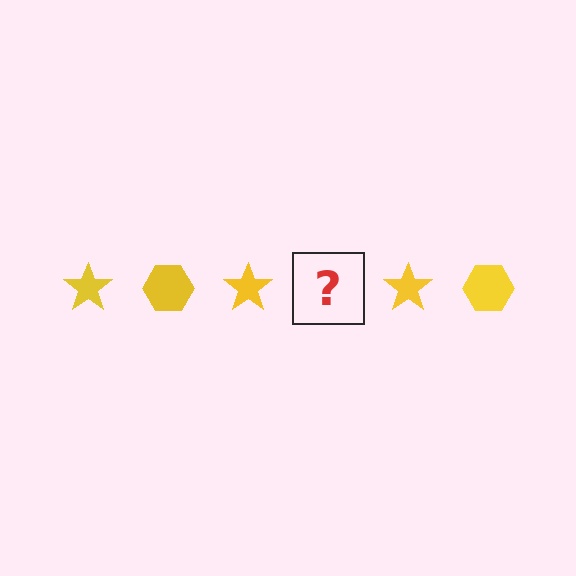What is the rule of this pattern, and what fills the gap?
The rule is that the pattern cycles through star, hexagon shapes in yellow. The gap should be filled with a yellow hexagon.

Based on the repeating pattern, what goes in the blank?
The blank should be a yellow hexagon.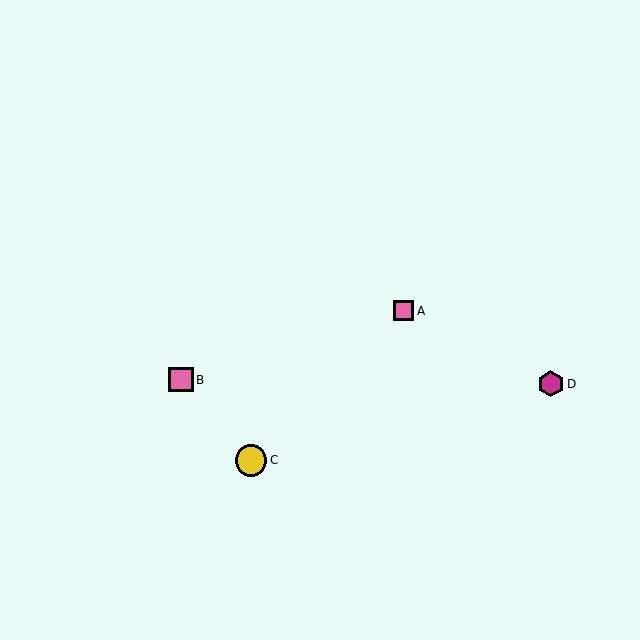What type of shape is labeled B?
Shape B is a pink square.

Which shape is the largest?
The yellow circle (labeled C) is the largest.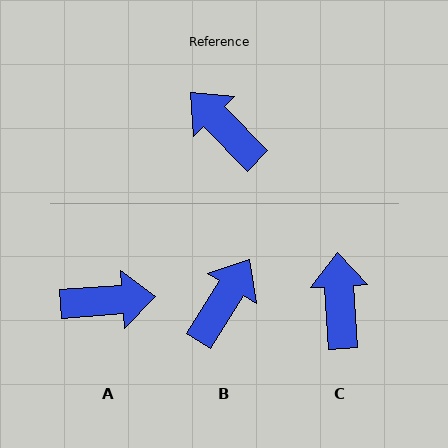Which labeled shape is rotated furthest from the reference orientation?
A, about 130 degrees away.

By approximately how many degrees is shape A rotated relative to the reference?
Approximately 130 degrees clockwise.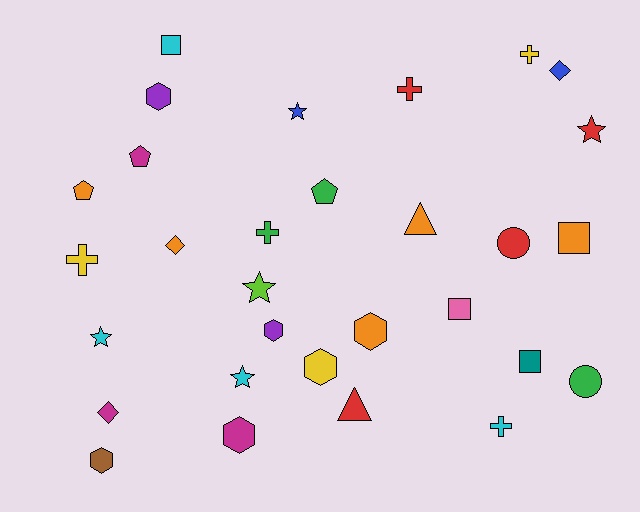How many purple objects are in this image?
There are 2 purple objects.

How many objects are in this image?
There are 30 objects.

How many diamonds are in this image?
There are 3 diamonds.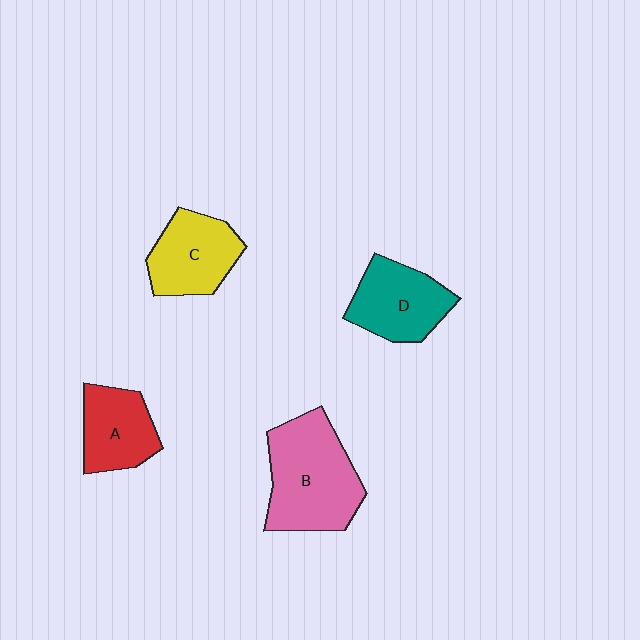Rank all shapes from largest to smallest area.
From largest to smallest: B (pink), D (teal), C (yellow), A (red).